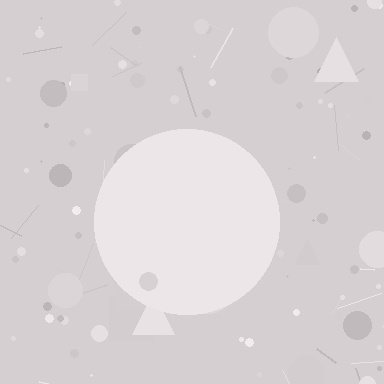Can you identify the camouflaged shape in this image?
The camouflaged shape is a circle.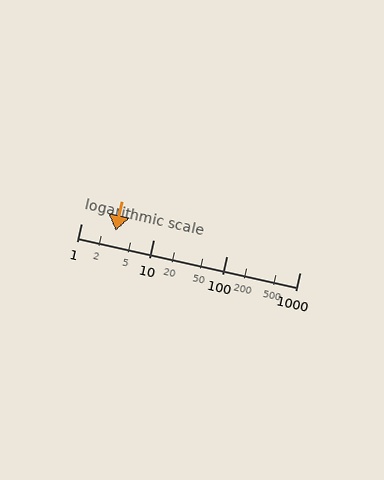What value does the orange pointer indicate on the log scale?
The pointer indicates approximately 3.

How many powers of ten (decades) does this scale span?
The scale spans 3 decades, from 1 to 1000.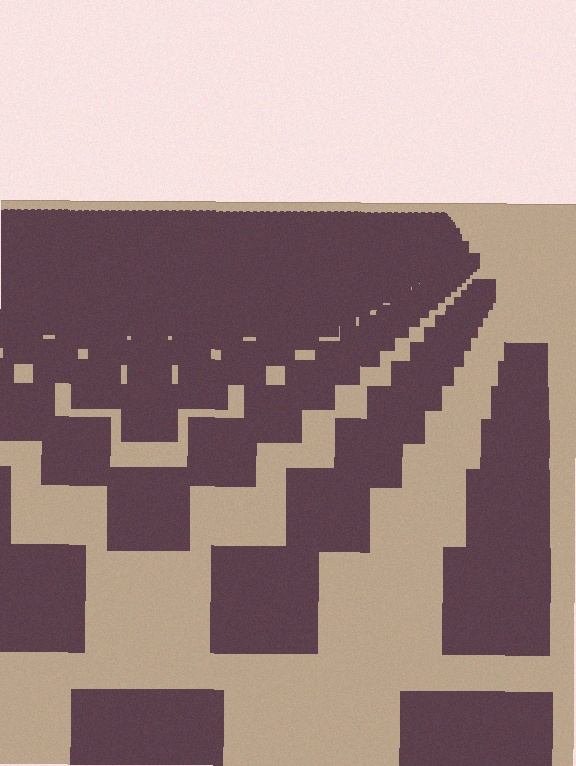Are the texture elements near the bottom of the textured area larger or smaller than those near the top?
Larger. Near the bottom, elements are closer to the viewer and appear at a bigger on-screen size.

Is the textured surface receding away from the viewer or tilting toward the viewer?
The surface is receding away from the viewer. Texture elements get smaller and denser toward the top.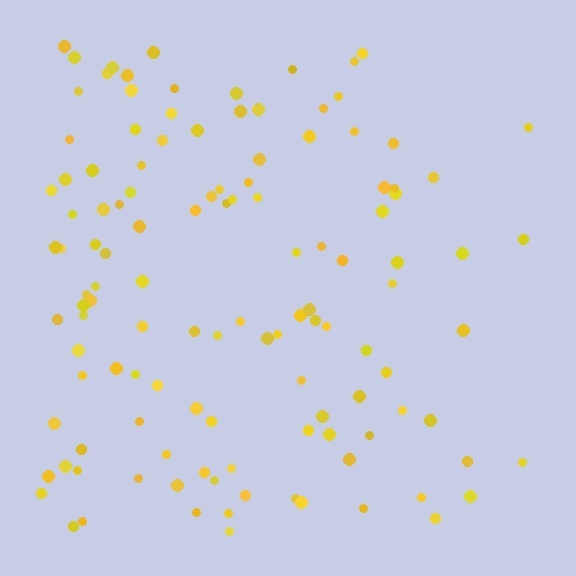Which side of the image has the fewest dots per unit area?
The right.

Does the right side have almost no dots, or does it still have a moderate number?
Still a moderate number, just noticeably fewer than the left.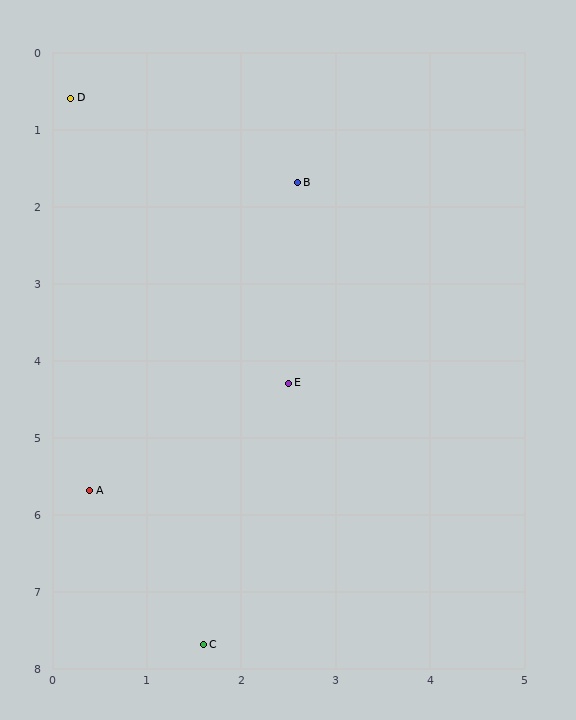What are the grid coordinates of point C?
Point C is at approximately (1.6, 7.7).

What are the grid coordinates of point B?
Point B is at approximately (2.6, 1.7).